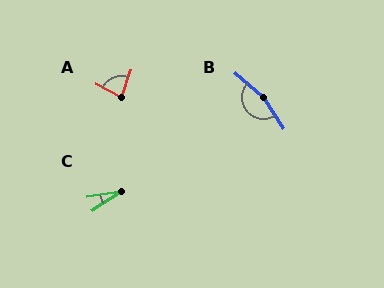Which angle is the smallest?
C, at approximately 24 degrees.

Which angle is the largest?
B, at approximately 164 degrees.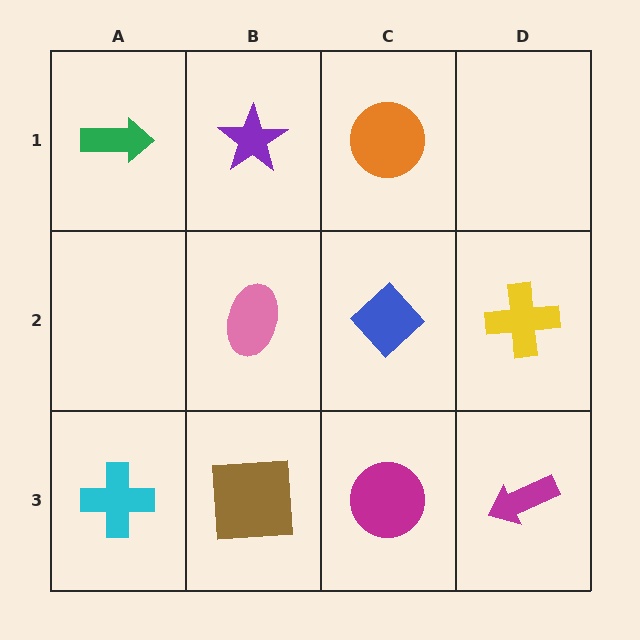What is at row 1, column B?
A purple star.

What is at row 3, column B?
A brown square.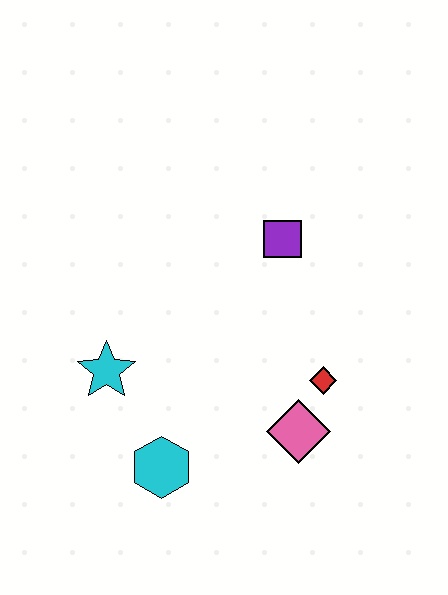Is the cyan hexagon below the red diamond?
Yes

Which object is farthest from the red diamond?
The cyan star is farthest from the red diamond.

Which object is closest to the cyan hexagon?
The cyan star is closest to the cyan hexagon.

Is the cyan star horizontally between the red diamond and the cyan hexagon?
No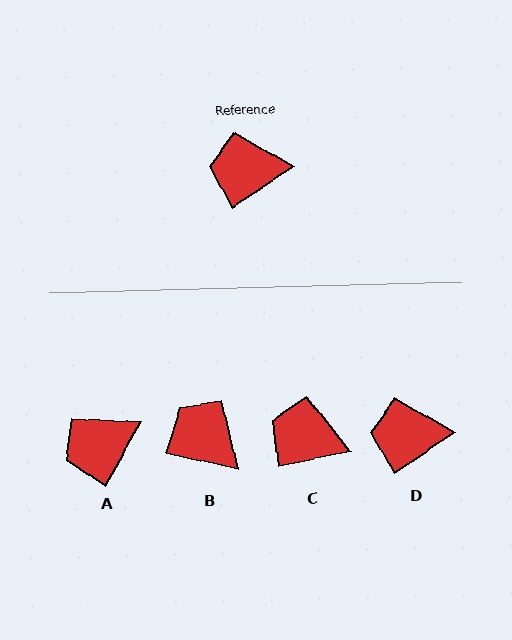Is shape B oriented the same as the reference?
No, it is off by about 46 degrees.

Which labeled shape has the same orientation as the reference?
D.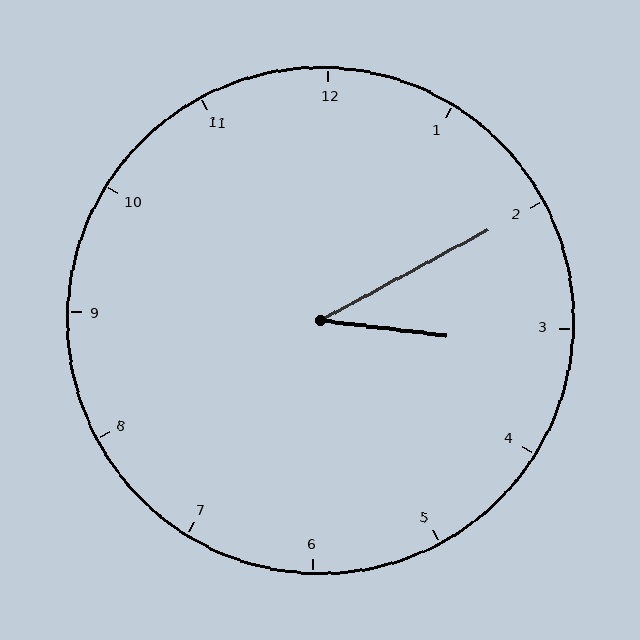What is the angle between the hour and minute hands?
Approximately 35 degrees.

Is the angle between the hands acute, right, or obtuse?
It is acute.